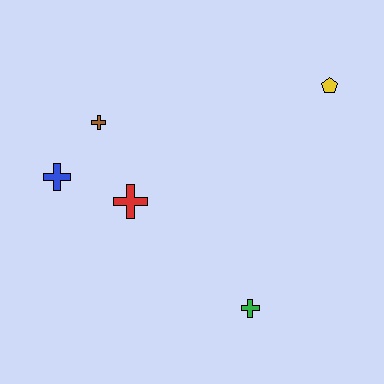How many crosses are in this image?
There are 4 crosses.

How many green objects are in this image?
There is 1 green object.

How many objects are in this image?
There are 5 objects.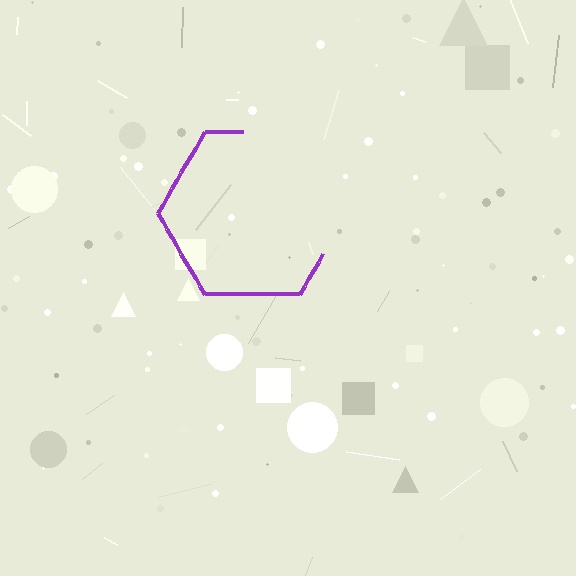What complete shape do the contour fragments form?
The contour fragments form a hexagon.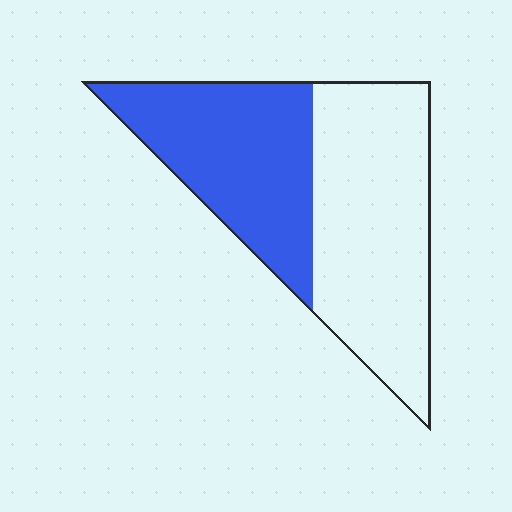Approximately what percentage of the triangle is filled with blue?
Approximately 45%.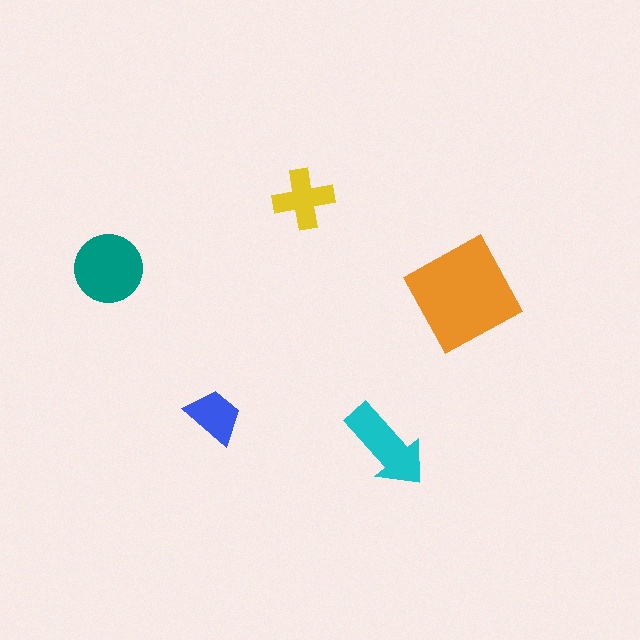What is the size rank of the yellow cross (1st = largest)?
4th.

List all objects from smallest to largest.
The blue trapezoid, the yellow cross, the cyan arrow, the teal circle, the orange square.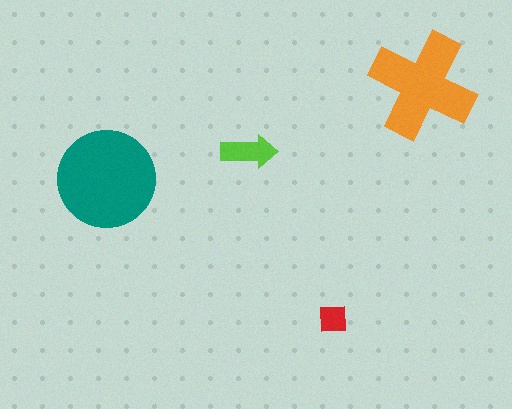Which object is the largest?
The teal circle.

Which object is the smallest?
The red square.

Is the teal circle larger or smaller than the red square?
Larger.